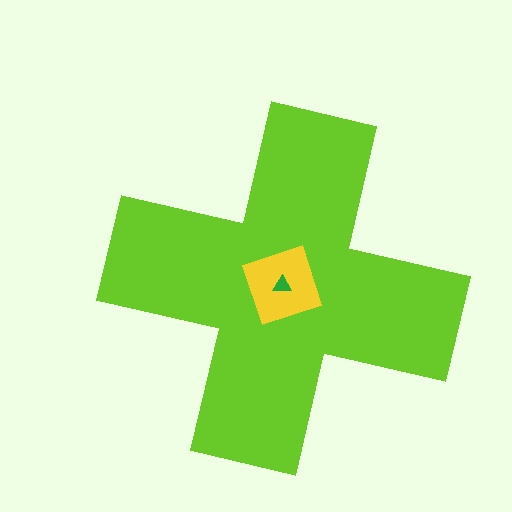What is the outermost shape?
The lime cross.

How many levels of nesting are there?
3.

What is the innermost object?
The green triangle.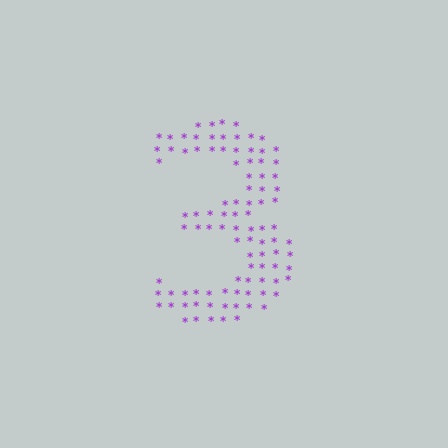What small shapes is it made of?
It is made of small asterisks.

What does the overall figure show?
The overall figure shows the digit 3.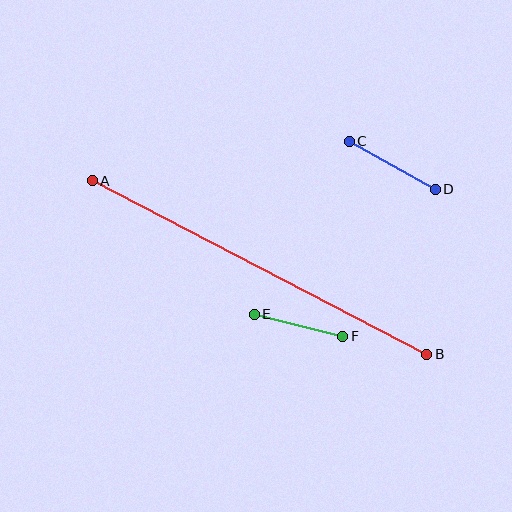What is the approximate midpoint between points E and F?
The midpoint is at approximately (298, 325) pixels.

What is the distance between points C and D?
The distance is approximately 98 pixels.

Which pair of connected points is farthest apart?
Points A and B are farthest apart.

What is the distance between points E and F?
The distance is approximately 91 pixels.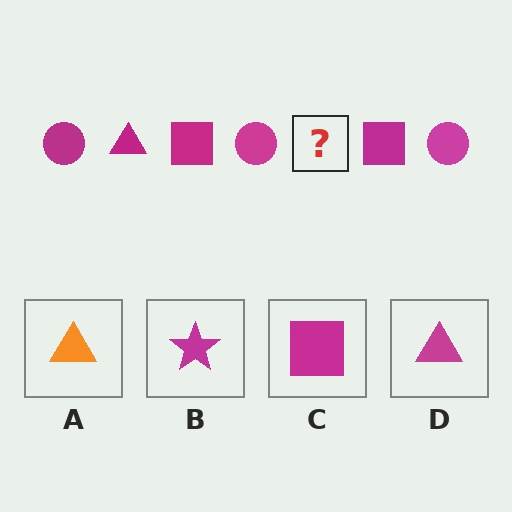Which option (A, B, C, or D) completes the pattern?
D.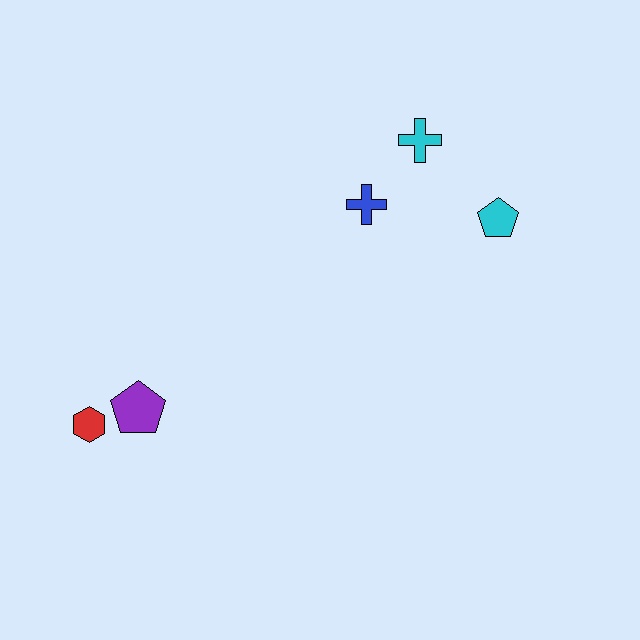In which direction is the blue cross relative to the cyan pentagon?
The blue cross is to the left of the cyan pentagon.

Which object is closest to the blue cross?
The cyan cross is closest to the blue cross.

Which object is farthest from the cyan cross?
The red hexagon is farthest from the cyan cross.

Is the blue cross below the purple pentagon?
No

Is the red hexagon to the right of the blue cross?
No